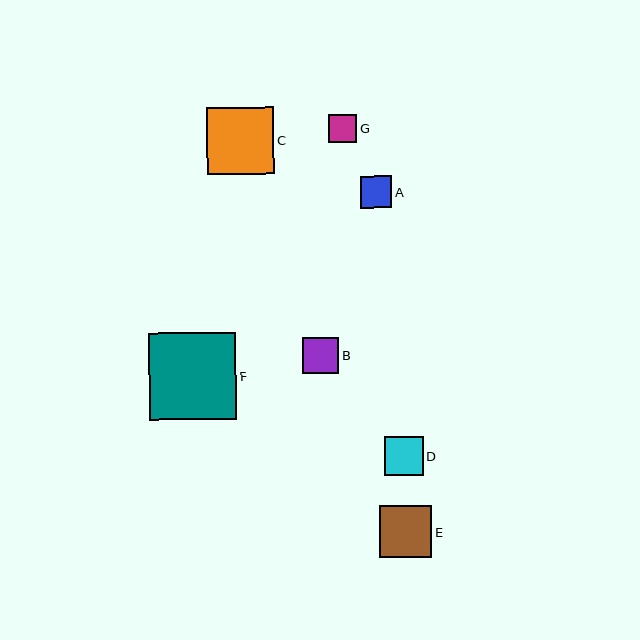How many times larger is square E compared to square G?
Square E is approximately 1.8 times the size of square G.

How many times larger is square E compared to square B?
Square E is approximately 1.5 times the size of square B.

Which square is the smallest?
Square G is the smallest with a size of approximately 29 pixels.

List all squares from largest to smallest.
From largest to smallest: F, C, E, D, B, A, G.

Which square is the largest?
Square F is the largest with a size of approximately 88 pixels.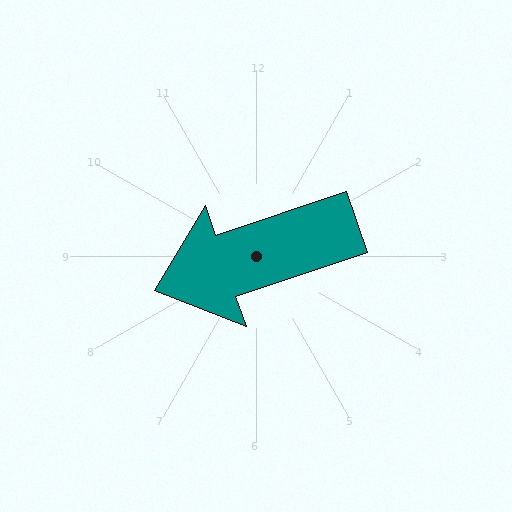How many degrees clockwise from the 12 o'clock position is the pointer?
Approximately 251 degrees.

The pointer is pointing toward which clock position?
Roughly 8 o'clock.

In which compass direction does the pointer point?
West.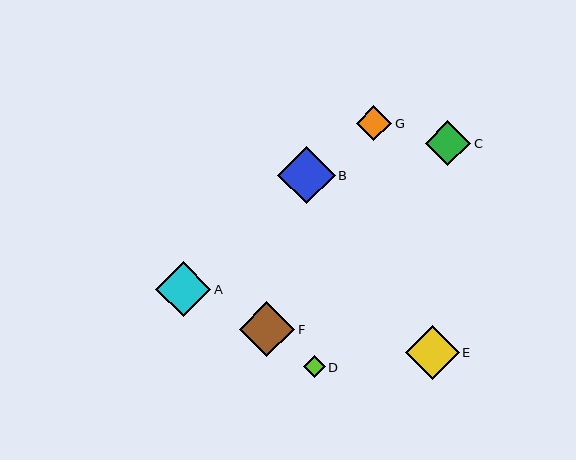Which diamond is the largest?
Diamond B is the largest with a size of approximately 58 pixels.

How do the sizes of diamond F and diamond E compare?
Diamond F and diamond E are approximately the same size.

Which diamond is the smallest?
Diamond D is the smallest with a size of approximately 22 pixels.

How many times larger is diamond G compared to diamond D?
Diamond G is approximately 1.6 times the size of diamond D.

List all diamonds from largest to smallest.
From largest to smallest: B, F, A, E, C, G, D.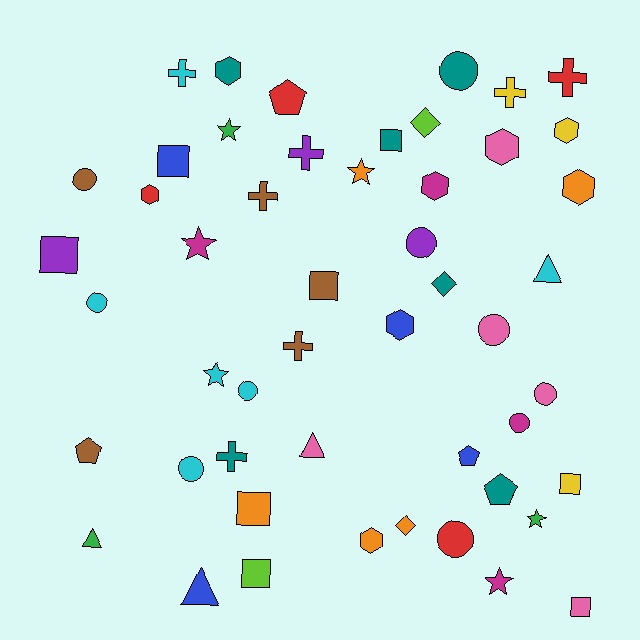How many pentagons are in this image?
There are 4 pentagons.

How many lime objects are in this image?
There are 2 lime objects.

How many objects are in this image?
There are 50 objects.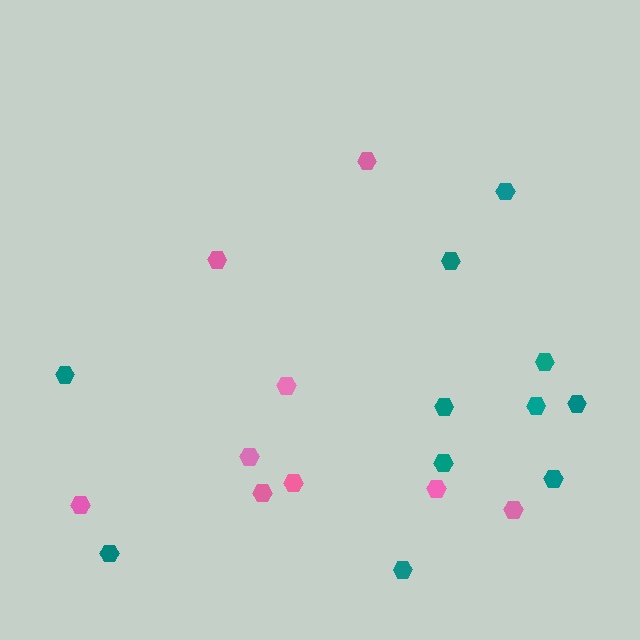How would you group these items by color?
There are 2 groups: one group of teal hexagons (11) and one group of pink hexagons (9).